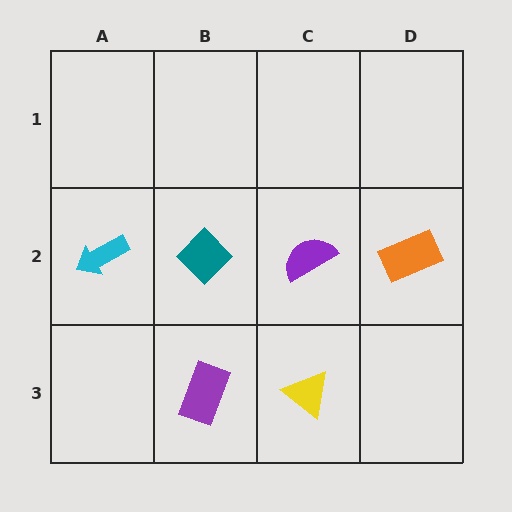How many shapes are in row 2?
4 shapes.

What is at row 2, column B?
A teal diamond.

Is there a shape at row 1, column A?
No, that cell is empty.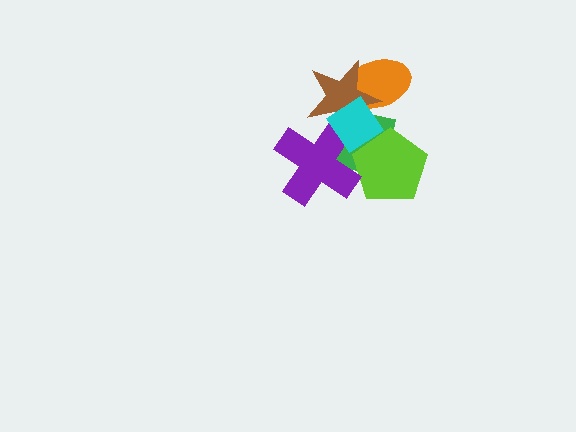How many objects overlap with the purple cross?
4 objects overlap with the purple cross.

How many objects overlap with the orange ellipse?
2 objects overlap with the orange ellipse.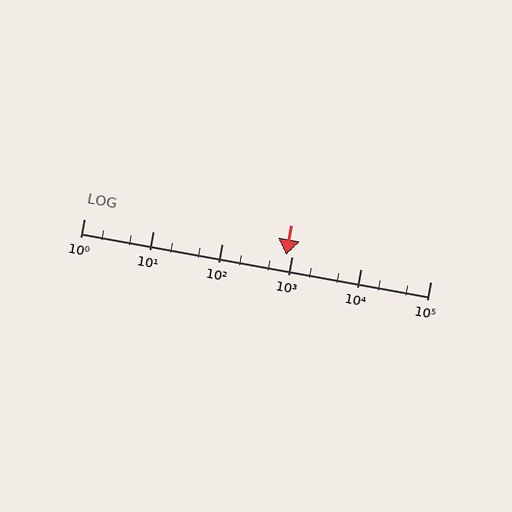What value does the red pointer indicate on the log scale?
The pointer indicates approximately 820.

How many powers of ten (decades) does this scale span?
The scale spans 5 decades, from 1 to 100000.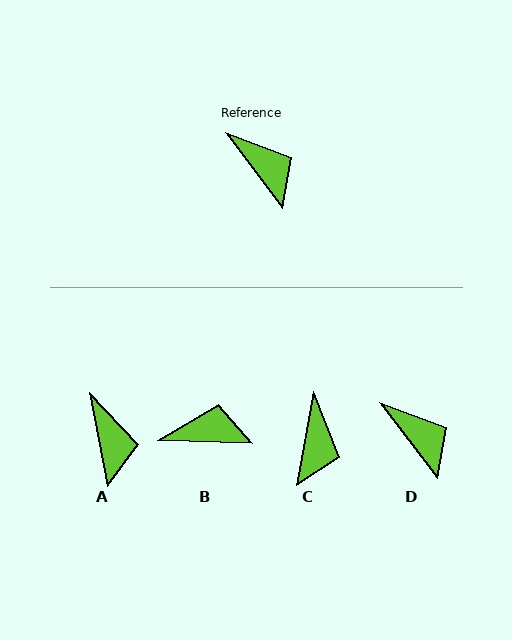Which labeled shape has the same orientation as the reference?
D.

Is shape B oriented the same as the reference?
No, it is off by about 51 degrees.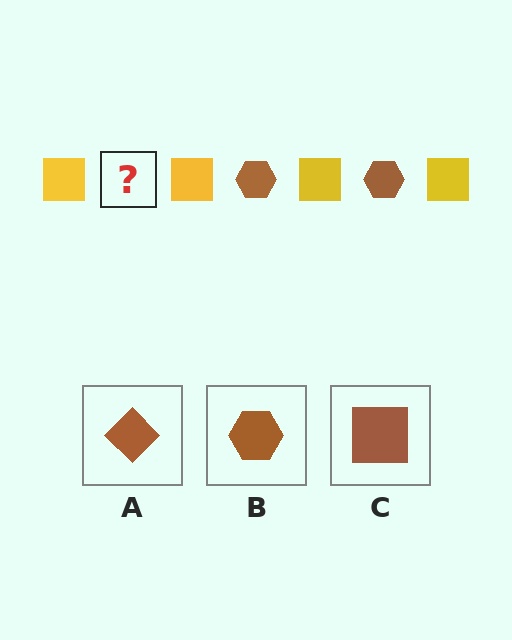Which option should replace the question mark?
Option B.